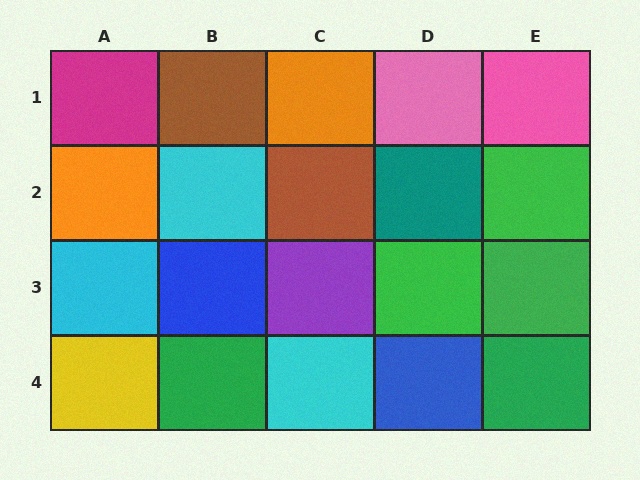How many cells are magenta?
1 cell is magenta.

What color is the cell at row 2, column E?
Green.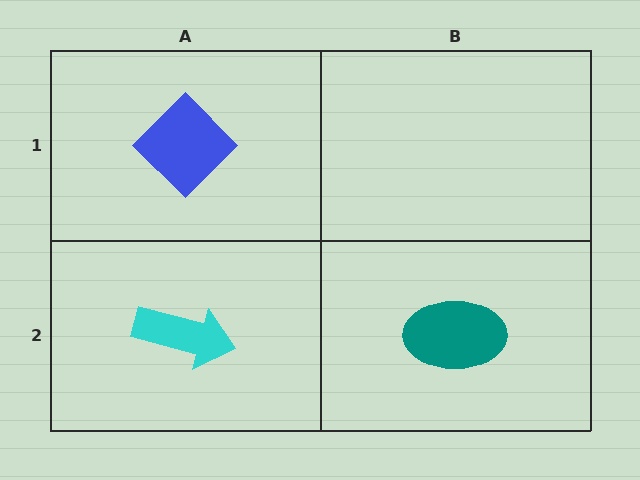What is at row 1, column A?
A blue diamond.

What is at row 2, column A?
A cyan arrow.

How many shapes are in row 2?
2 shapes.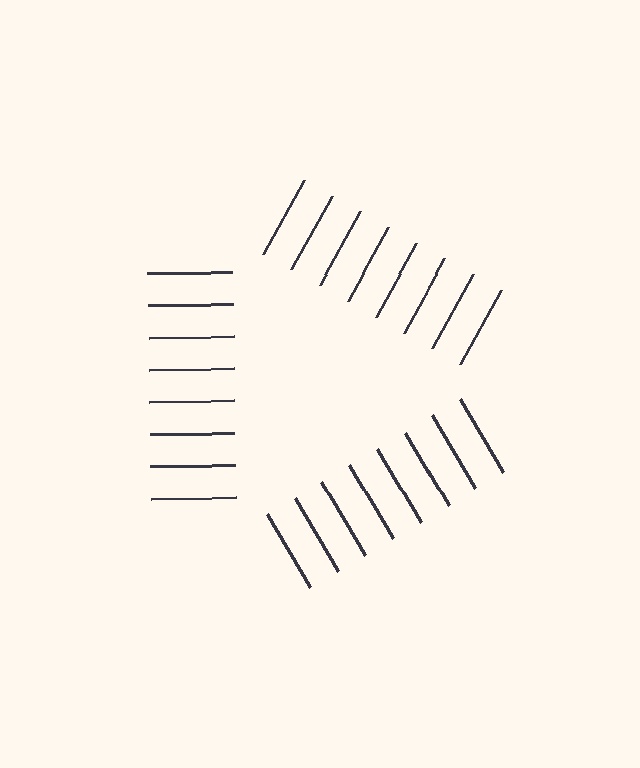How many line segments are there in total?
24 — 8 along each of the 3 edges.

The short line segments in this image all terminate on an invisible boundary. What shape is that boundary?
An illusory triangle — the line segments terminate on its edges but no continuous stroke is drawn.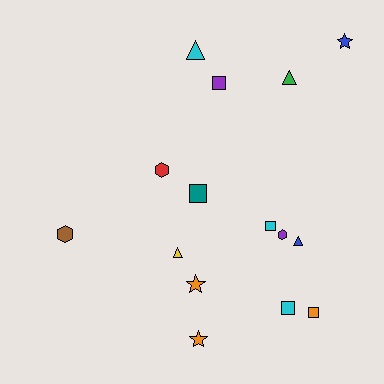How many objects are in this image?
There are 15 objects.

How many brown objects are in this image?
There is 1 brown object.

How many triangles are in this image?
There are 4 triangles.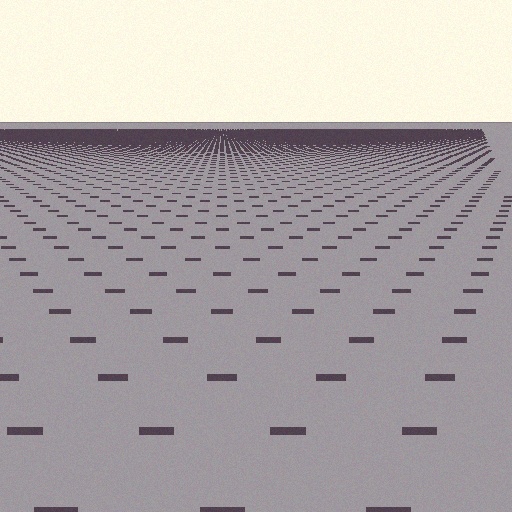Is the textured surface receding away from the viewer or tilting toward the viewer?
The surface is receding away from the viewer. Texture elements get smaller and denser toward the top.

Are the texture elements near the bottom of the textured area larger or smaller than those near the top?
Larger. Near the bottom, elements are closer to the viewer and appear at a bigger on-screen size.